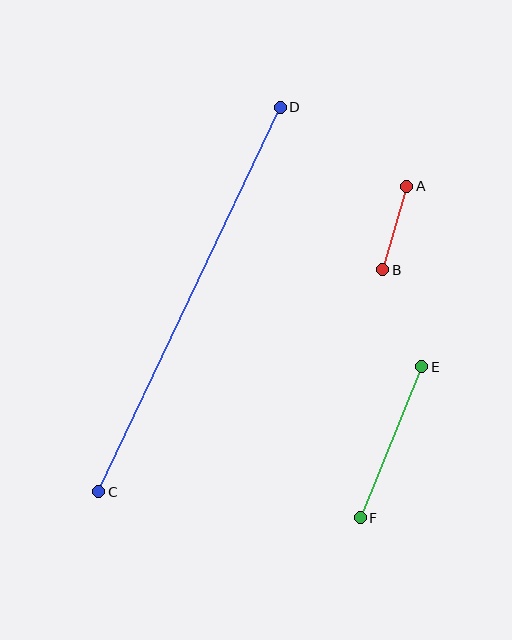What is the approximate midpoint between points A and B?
The midpoint is at approximately (395, 228) pixels.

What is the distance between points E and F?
The distance is approximately 163 pixels.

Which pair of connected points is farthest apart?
Points C and D are farthest apart.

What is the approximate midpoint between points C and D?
The midpoint is at approximately (189, 300) pixels.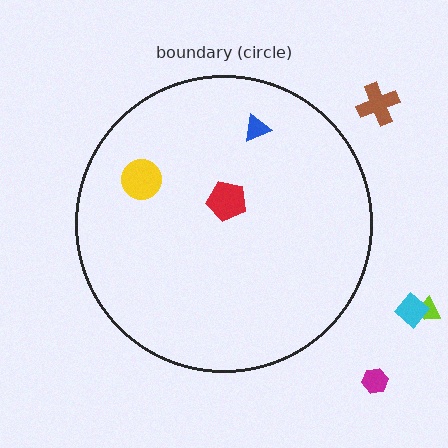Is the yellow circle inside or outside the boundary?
Inside.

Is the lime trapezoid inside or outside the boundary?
Outside.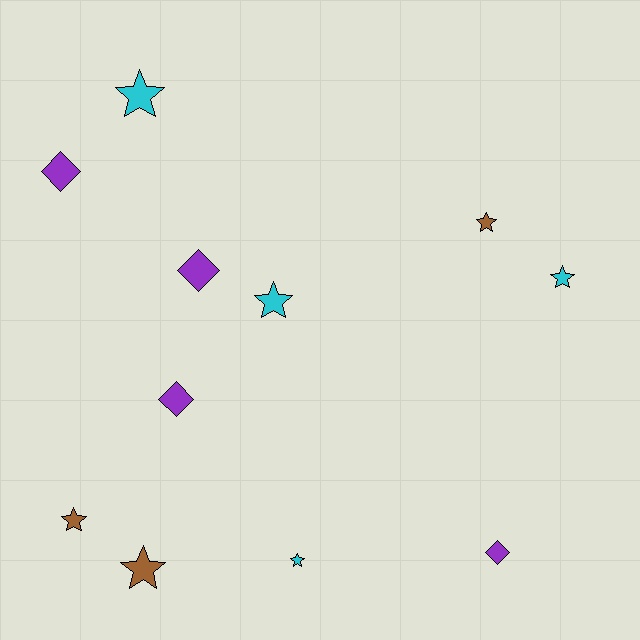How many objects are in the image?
There are 11 objects.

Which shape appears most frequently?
Star, with 7 objects.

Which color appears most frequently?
Purple, with 4 objects.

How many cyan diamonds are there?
There are no cyan diamonds.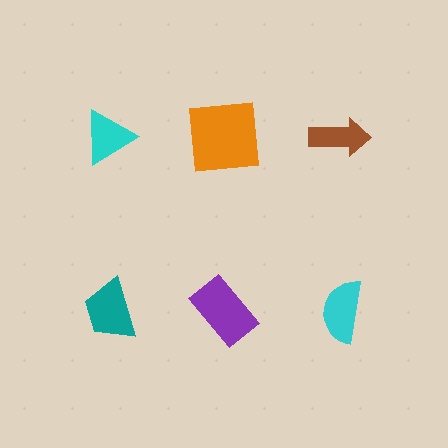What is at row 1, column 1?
A cyan triangle.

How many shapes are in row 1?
3 shapes.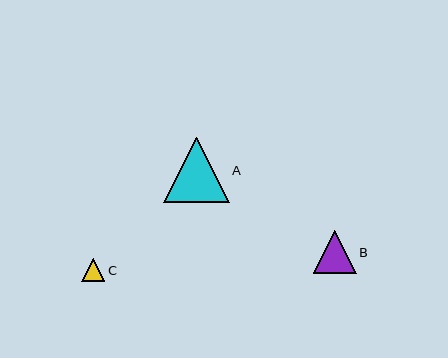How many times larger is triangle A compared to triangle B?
Triangle A is approximately 1.5 times the size of triangle B.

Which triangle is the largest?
Triangle A is the largest with a size of approximately 66 pixels.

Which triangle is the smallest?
Triangle C is the smallest with a size of approximately 23 pixels.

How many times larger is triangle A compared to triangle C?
Triangle A is approximately 2.8 times the size of triangle C.